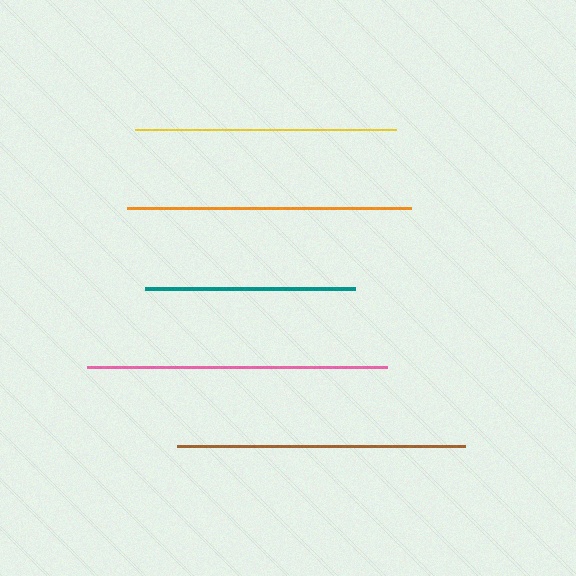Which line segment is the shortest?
The teal line is the shortest at approximately 211 pixels.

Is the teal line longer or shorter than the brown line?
The brown line is longer than the teal line.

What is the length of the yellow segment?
The yellow segment is approximately 260 pixels long.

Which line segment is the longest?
The pink line is the longest at approximately 299 pixels.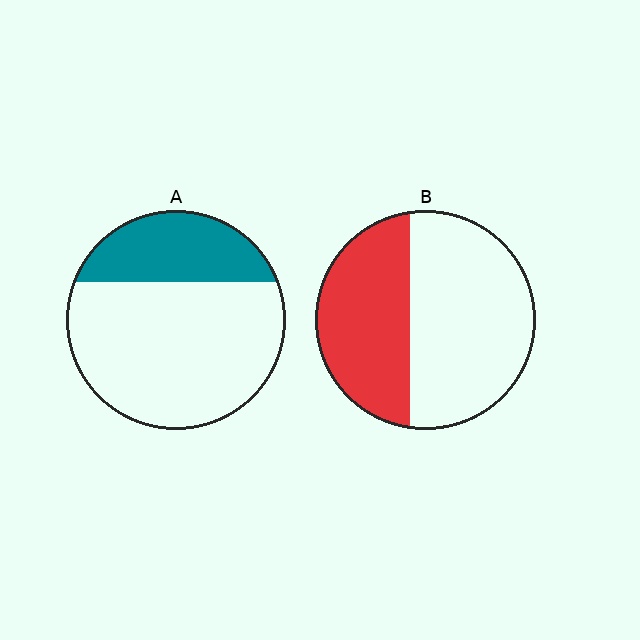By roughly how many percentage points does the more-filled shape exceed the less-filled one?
By roughly 15 percentage points (B over A).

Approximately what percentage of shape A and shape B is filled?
A is approximately 30% and B is approximately 40%.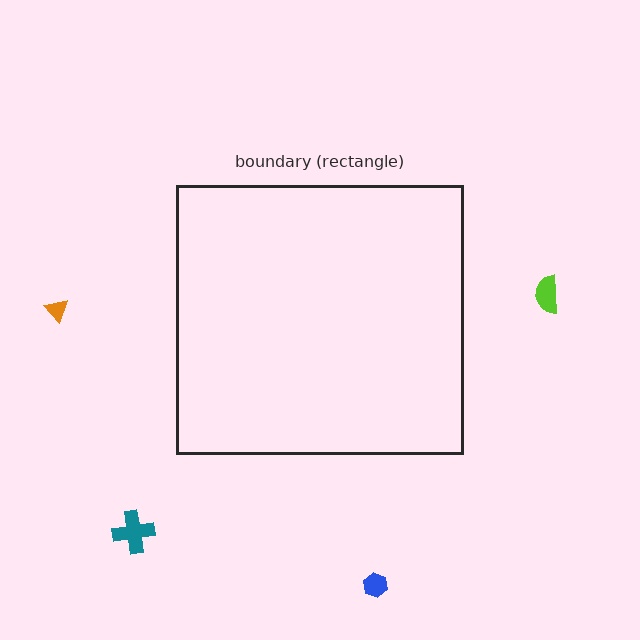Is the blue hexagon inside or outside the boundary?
Outside.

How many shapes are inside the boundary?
0 inside, 4 outside.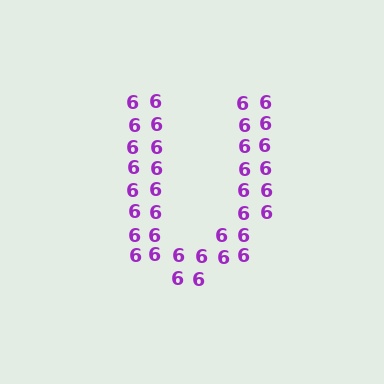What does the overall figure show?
The overall figure shows the letter U.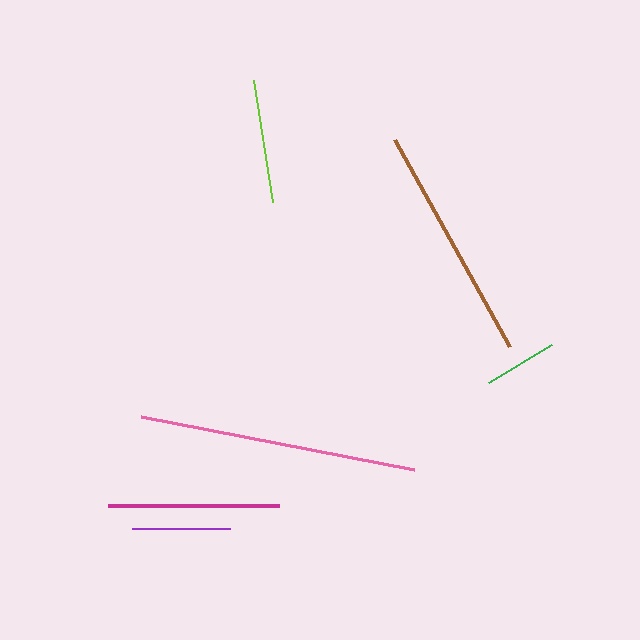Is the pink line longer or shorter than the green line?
The pink line is longer than the green line.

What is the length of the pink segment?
The pink segment is approximately 278 pixels long.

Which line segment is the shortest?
The green line is the shortest at approximately 73 pixels.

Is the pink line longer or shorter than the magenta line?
The pink line is longer than the magenta line.